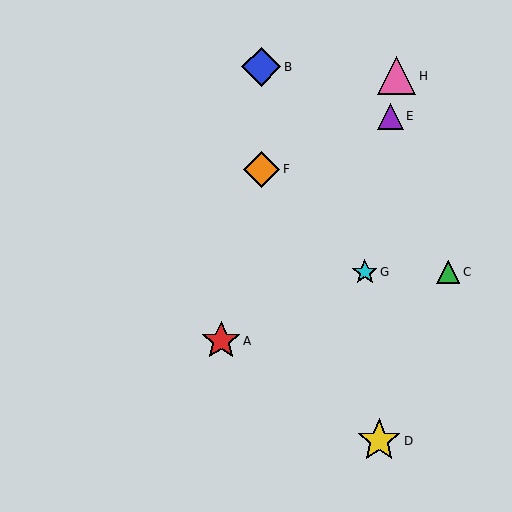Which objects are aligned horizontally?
Objects C, G are aligned horizontally.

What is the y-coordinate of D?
Object D is at y≈441.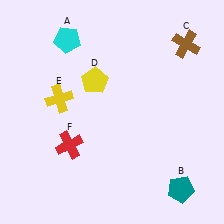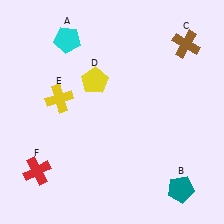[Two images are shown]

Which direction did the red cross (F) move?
The red cross (F) moved left.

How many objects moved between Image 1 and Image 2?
1 object moved between the two images.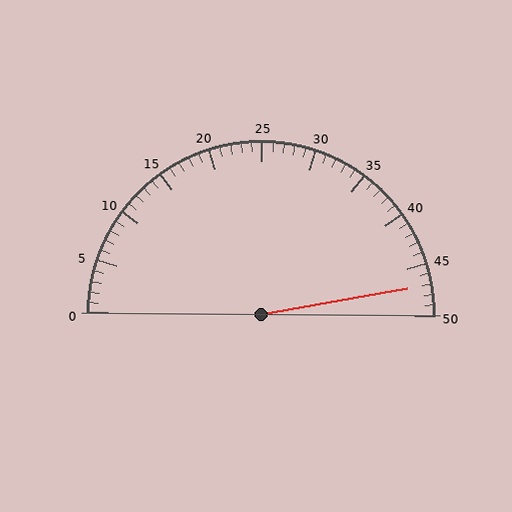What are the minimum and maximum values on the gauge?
The gauge ranges from 0 to 50.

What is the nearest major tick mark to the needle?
The nearest major tick mark is 45.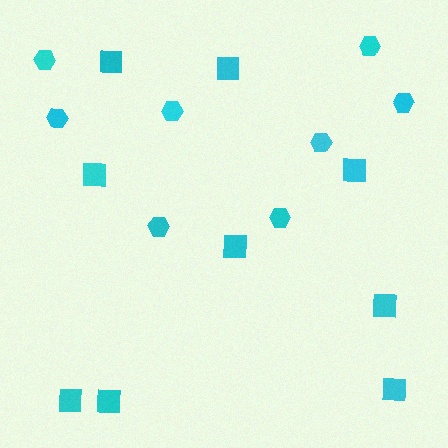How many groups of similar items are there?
There are 2 groups: one group of hexagons (8) and one group of squares (9).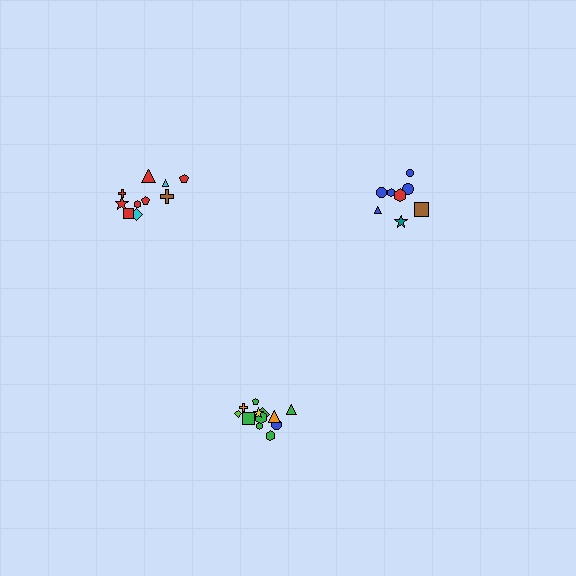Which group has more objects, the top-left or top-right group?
The top-left group.